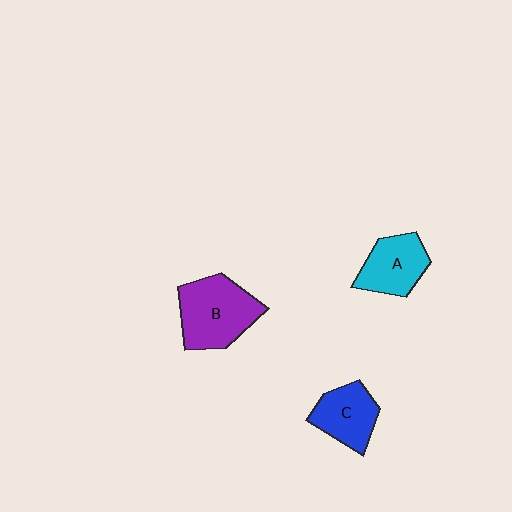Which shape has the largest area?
Shape B (purple).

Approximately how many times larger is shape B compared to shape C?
Approximately 1.5 times.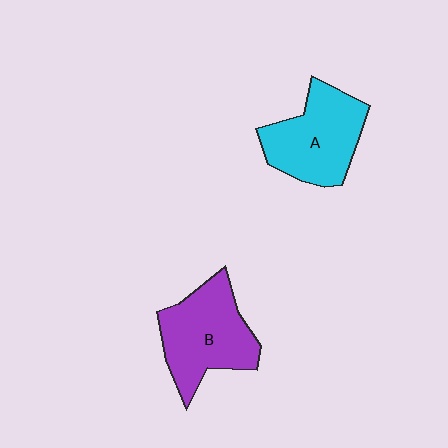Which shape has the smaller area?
Shape A (cyan).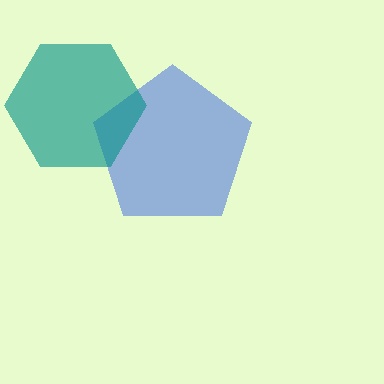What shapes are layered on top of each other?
The layered shapes are: a blue pentagon, a teal hexagon.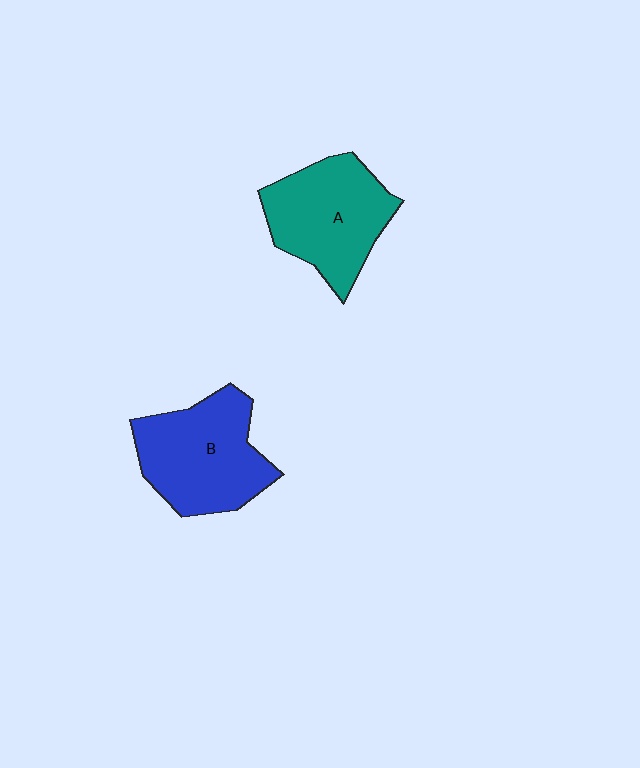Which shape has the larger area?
Shape B (blue).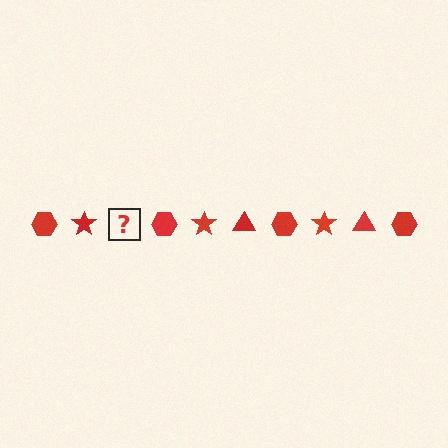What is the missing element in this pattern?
The missing element is a red triangle.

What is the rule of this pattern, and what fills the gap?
The rule is that the pattern cycles through hexagon, star, triangle shapes in red. The gap should be filled with a red triangle.